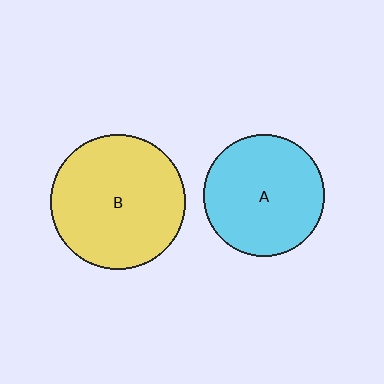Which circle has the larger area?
Circle B (yellow).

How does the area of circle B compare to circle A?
Approximately 1.2 times.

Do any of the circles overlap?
No, none of the circles overlap.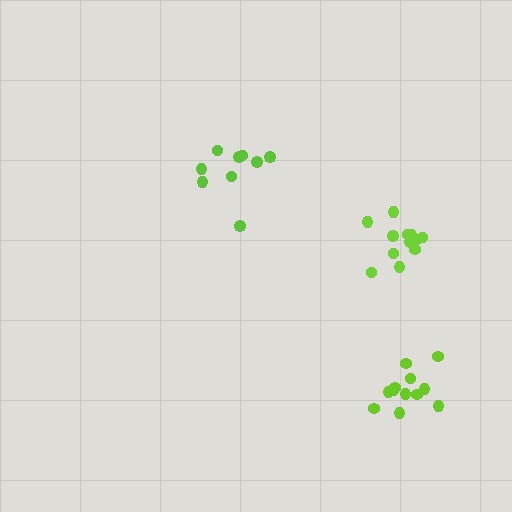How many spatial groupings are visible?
There are 3 spatial groupings.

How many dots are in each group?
Group 1: 12 dots, Group 2: 9 dots, Group 3: 12 dots (33 total).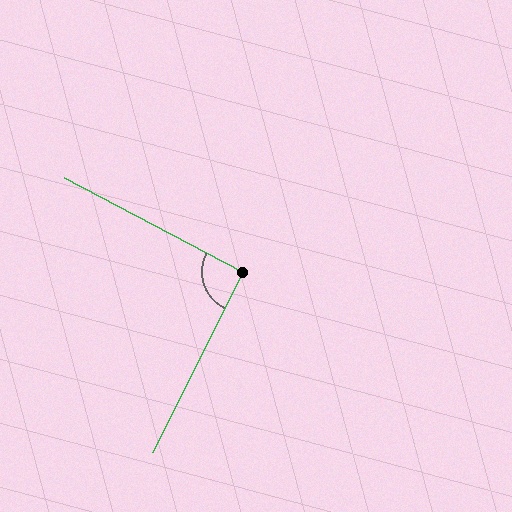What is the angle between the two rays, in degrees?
Approximately 91 degrees.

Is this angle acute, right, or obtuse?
It is approximately a right angle.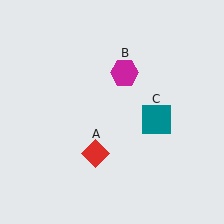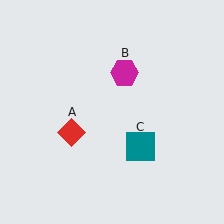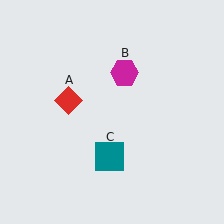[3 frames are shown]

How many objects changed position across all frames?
2 objects changed position: red diamond (object A), teal square (object C).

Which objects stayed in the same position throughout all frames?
Magenta hexagon (object B) remained stationary.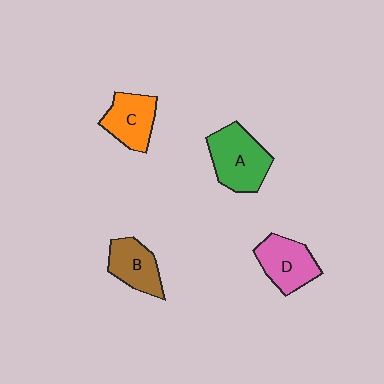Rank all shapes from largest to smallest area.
From largest to smallest: A (green), D (pink), C (orange), B (brown).